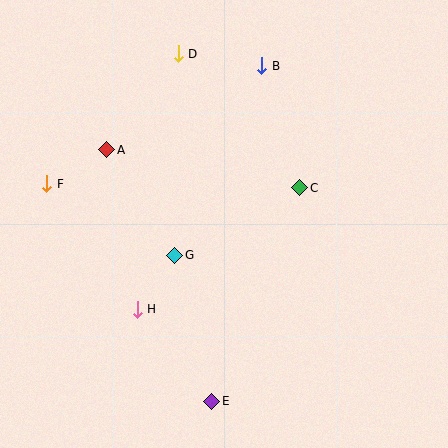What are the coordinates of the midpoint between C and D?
The midpoint between C and D is at (239, 121).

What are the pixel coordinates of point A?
Point A is at (107, 150).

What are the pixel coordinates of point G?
Point G is at (175, 255).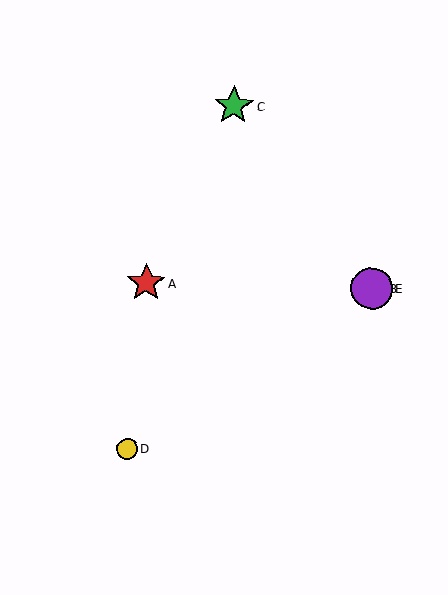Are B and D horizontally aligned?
No, B is at y≈288 and D is at y≈449.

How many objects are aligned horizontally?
3 objects (A, B, E) are aligned horizontally.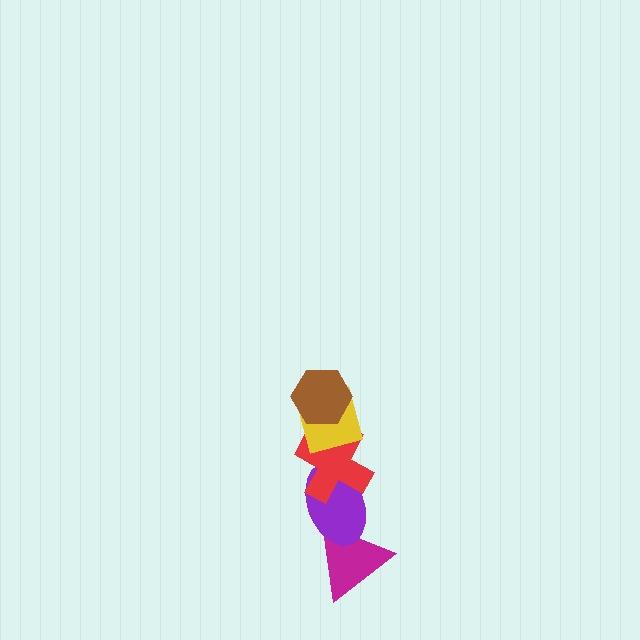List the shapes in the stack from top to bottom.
From top to bottom: the brown hexagon, the yellow diamond, the red cross, the purple ellipse, the magenta triangle.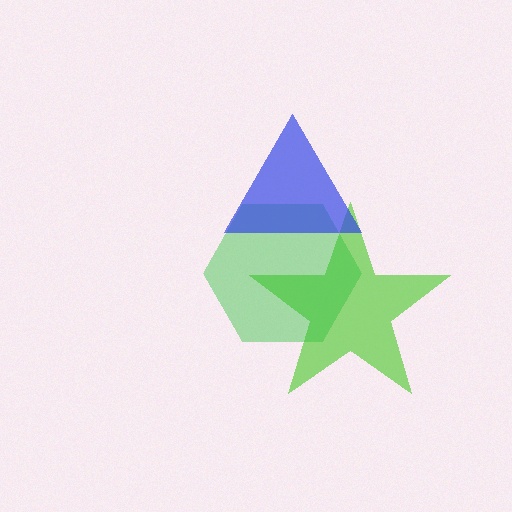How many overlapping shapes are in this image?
There are 3 overlapping shapes in the image.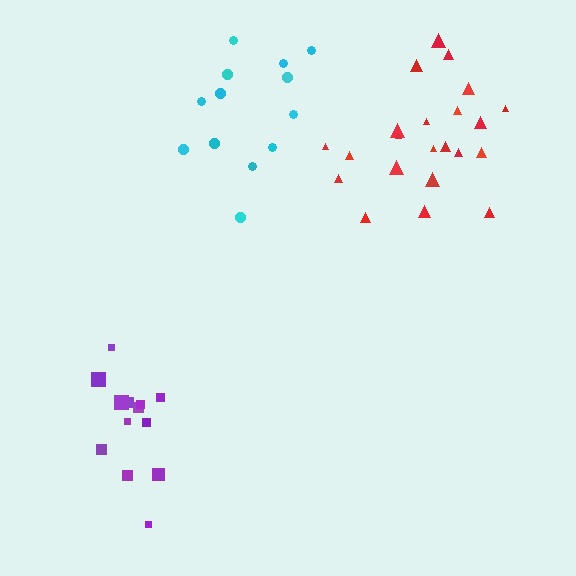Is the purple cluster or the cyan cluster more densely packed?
Purple.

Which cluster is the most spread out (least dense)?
Red.